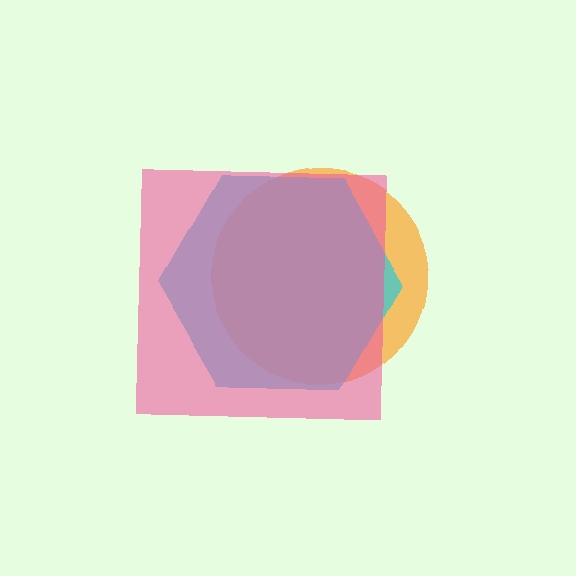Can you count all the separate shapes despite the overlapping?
Yes, there are 3 separate shapes.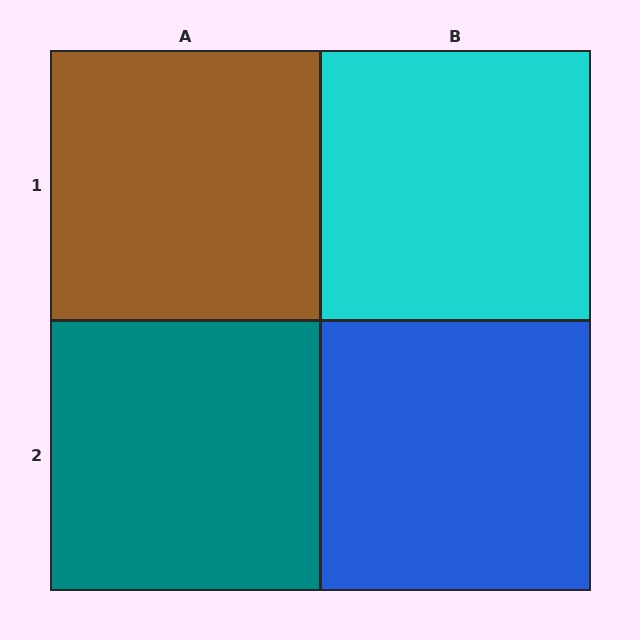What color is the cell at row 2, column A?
Teal.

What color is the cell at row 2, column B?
Blue.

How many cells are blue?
1 cell is blue.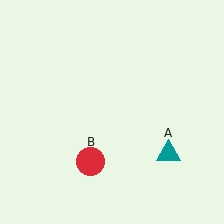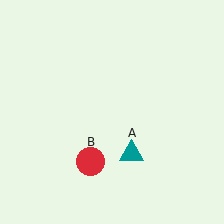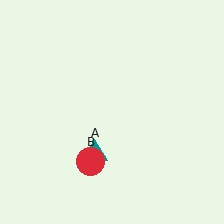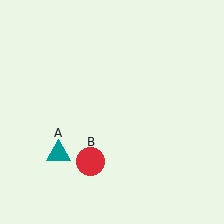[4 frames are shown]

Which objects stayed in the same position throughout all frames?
Red circle (object B) remained stationary.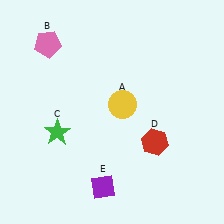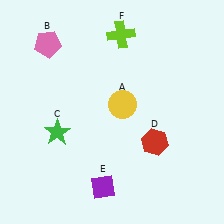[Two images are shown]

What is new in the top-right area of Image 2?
A lime cross (F) was added in the top-right area of Image 2.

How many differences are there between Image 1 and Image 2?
There is 1 difference between the two images.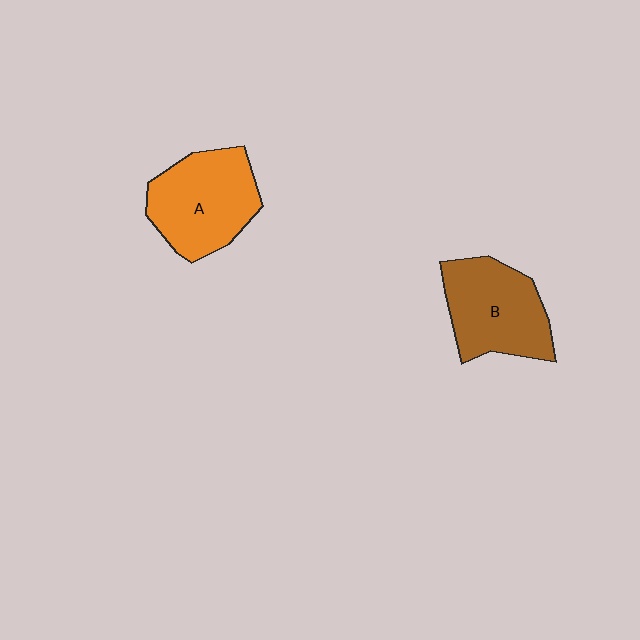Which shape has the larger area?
Shape A (orange).